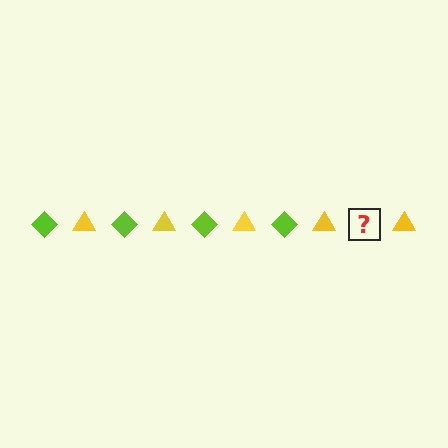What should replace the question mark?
The question mark should be replaced with a lime diamond.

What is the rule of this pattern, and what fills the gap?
The rule is that the pattern alternates between lime diamond and yellow triangle. The gap should be filled with a lime diamond.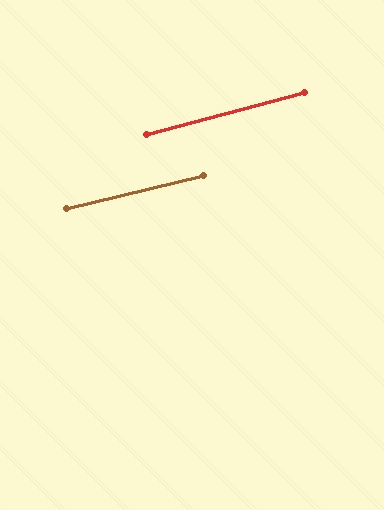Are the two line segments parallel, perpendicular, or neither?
Parallel — their directions differ by only 1.7°.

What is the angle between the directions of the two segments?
Approximately 2 degrees.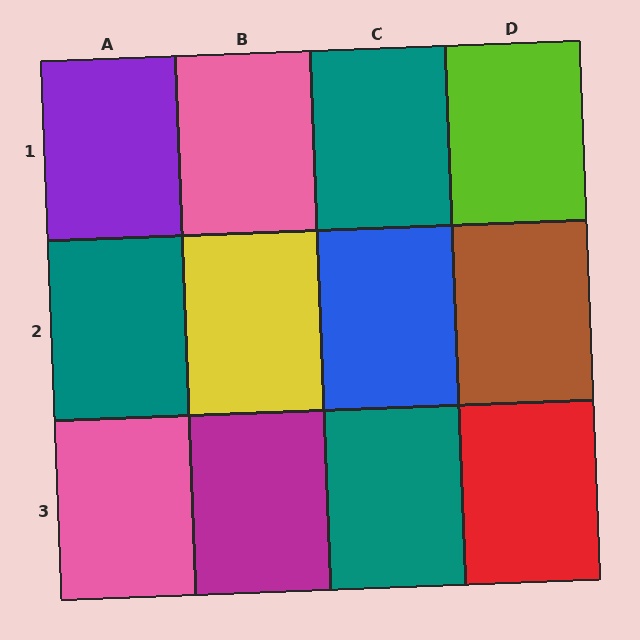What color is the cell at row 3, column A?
Pink.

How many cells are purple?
1 cell is purple.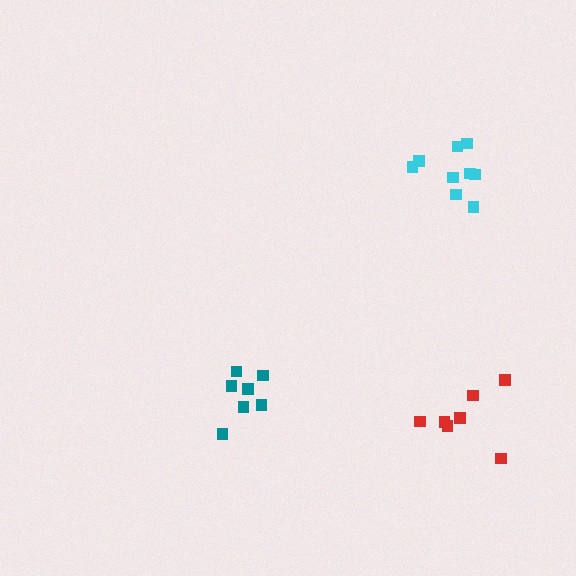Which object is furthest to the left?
The teal cluster is leftmost.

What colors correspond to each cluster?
The clusters are colored: teal, cyan, red.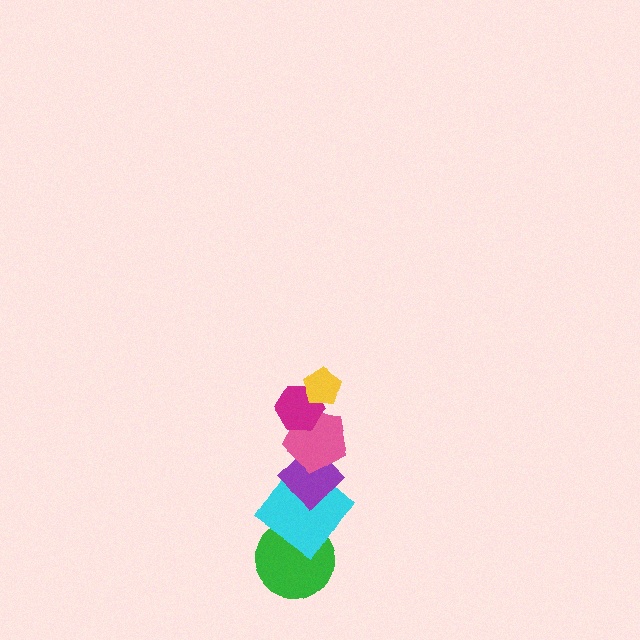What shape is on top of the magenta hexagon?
The yellow pentagon is on top of the magenta hexagon.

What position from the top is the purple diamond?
The purple diamond is 4th from the top.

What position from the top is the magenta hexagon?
The magenta hexagon is 2nd from the top.